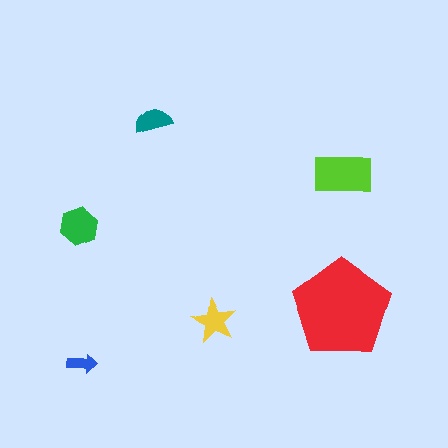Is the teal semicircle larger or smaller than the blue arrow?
Larger.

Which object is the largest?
The red pentagon.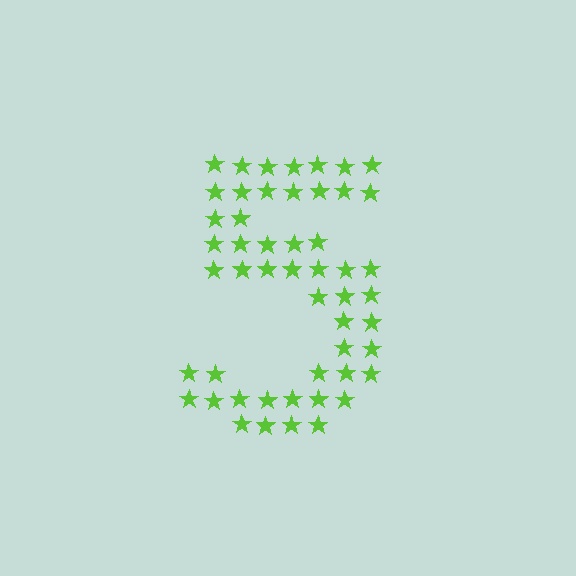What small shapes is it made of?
It is made of small stars.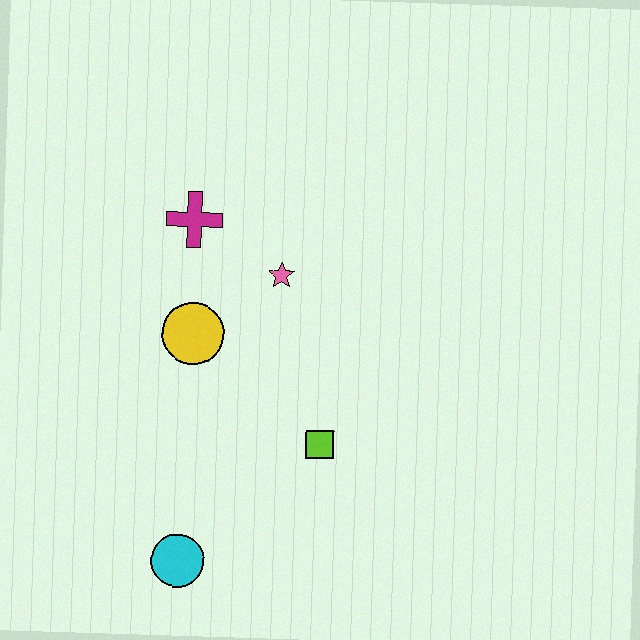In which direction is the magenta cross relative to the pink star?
The magenta cross is to the left of the pink star.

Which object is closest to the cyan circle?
The lime square is closest to the cyan circle.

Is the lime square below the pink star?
Yes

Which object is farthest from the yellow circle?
The cyan circle is farthest from the yellow circle.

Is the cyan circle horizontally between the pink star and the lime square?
No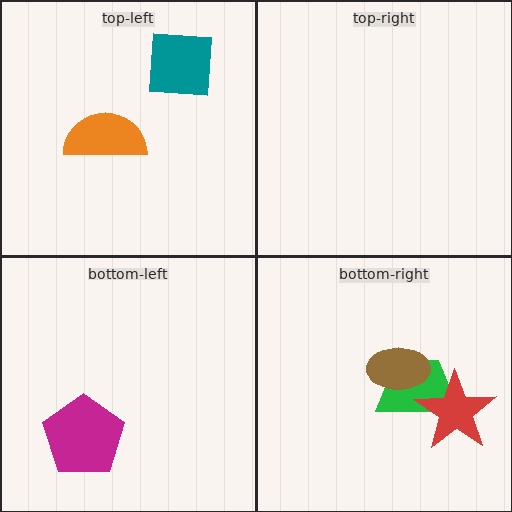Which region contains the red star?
The bottom-right region.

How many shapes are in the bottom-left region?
1.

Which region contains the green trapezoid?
The bottom-right region.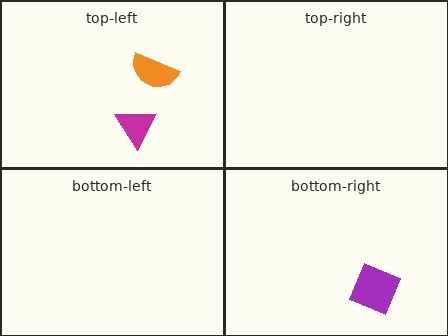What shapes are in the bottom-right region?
The purple square.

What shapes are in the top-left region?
The magenta triangle, the orange semicircle.